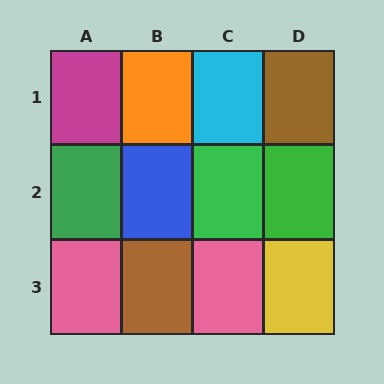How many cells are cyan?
1 cell is cyan.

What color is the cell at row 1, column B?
Orange.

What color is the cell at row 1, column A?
Magenta.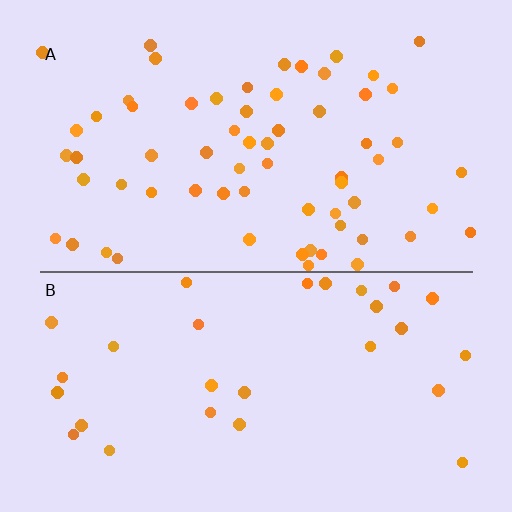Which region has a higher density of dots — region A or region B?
A (the top).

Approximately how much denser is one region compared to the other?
Approximately 2.2× — region A over region B.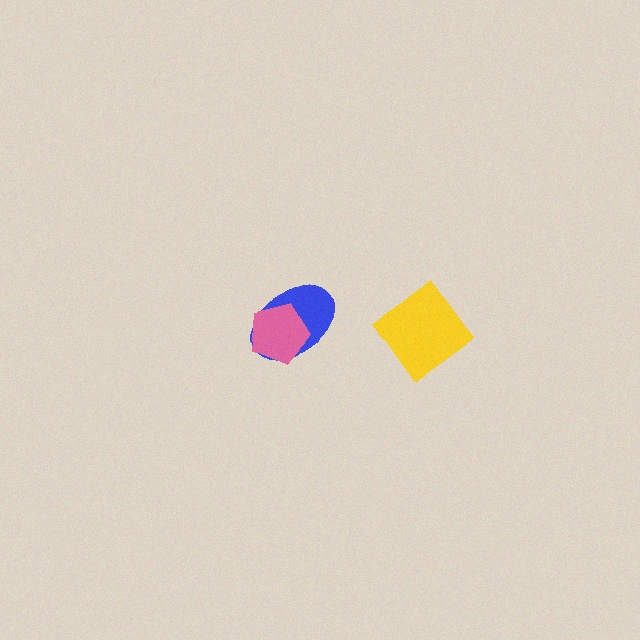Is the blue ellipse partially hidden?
Yes, it is partially covered by another shape.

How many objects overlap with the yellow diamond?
0 objects overlap with the yellow diamond.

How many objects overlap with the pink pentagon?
1 object overlaps with the pink pentagon.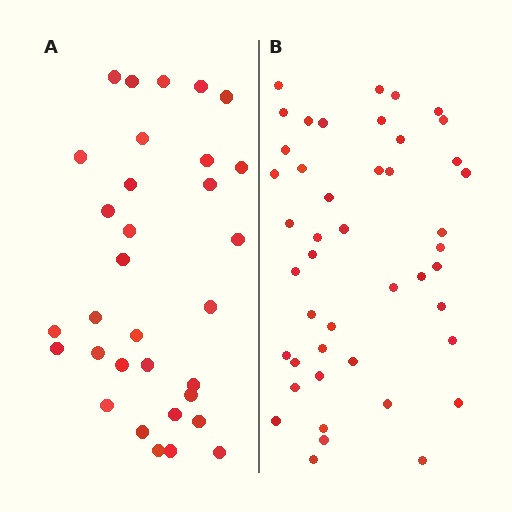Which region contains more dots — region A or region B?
Region B (the right region) has more dots.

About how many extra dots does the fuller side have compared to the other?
Region B has approximately 15 more dots than region A.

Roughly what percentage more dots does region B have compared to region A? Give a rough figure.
About 40% more.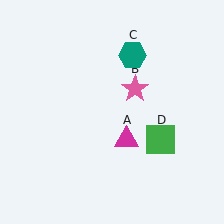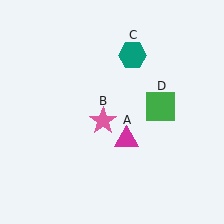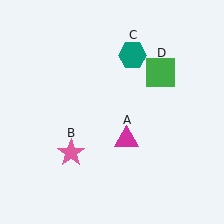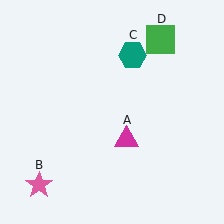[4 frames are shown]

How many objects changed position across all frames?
2 objects changed position: pink star (object B), green square (object D).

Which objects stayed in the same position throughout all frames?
Magenta triangle (object A) and teal hexagon (object C) remained stationary.